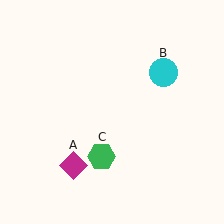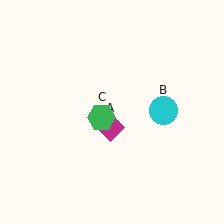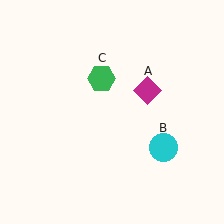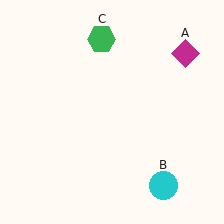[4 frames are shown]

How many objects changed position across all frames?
3 objects changed position: magenta diamond (object A), cyan circle (object B), green hexagon (object C).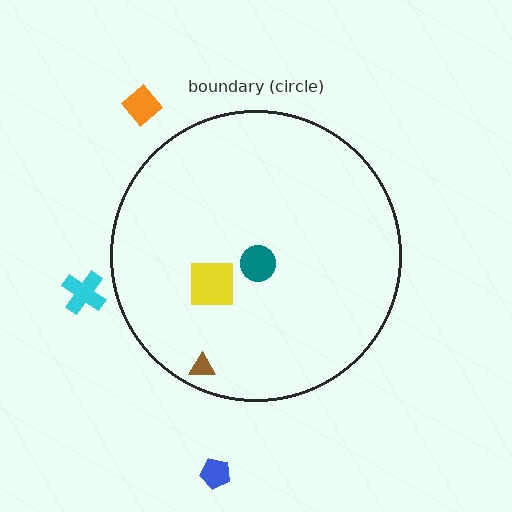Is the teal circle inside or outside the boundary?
Inside.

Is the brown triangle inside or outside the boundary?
Inside.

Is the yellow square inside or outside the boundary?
Inside.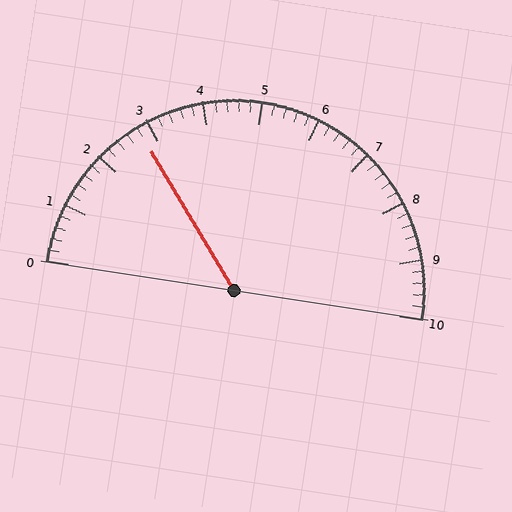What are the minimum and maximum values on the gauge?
The gauge ranges from 0 to 10.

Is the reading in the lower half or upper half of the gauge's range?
The reading is in the lower half of the range (0 to 10).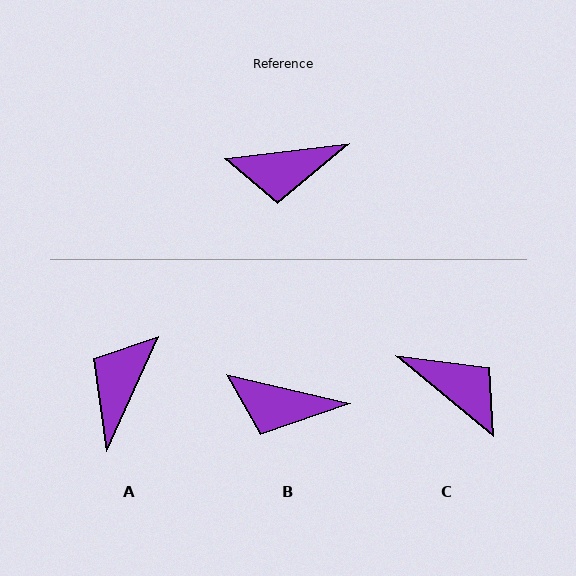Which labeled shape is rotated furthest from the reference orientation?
C, about 133 degrees away.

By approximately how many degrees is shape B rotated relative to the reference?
Approximately 20 degrees clockwise.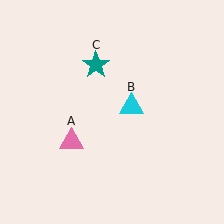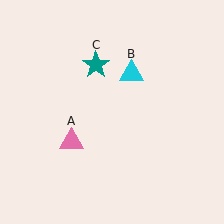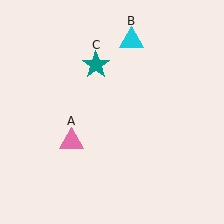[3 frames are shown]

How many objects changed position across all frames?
1 object changed position: cyan triangle (object B).